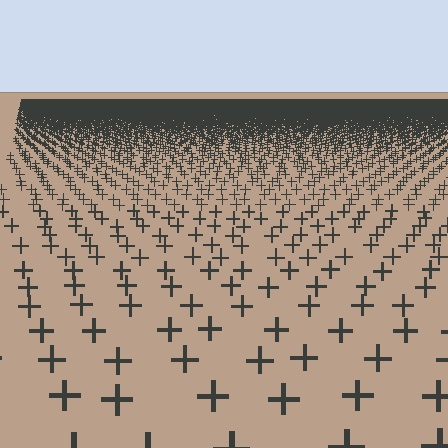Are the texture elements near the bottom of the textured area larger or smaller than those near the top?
Larger. Near the bottom, elements are closer to the viewer and appear at a bigger on-screen size.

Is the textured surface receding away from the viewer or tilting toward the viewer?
The surface is receding away from the viewer. Texture elements get smaller and denser toward the top.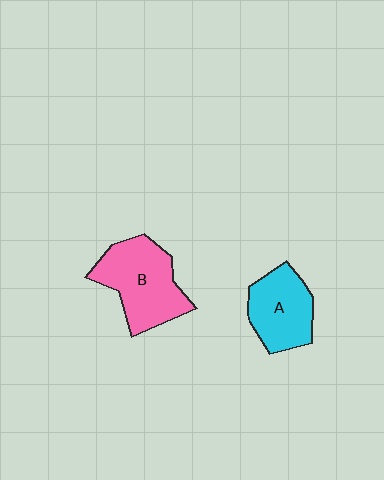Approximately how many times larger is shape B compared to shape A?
Approximately 1.3 times.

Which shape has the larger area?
Shape B (pink).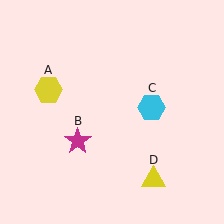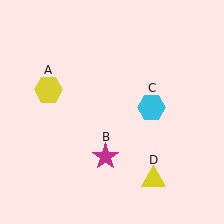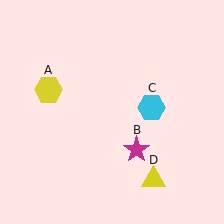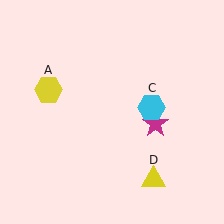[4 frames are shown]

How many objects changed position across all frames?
1 object changed position: magenta star (object B).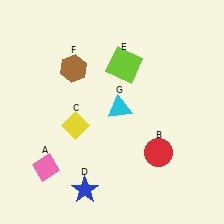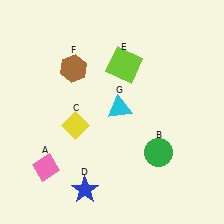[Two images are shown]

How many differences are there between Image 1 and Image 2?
There is 1 difference between the two images.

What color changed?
The circle (B) changed from red in Image 1 to green in Image 2.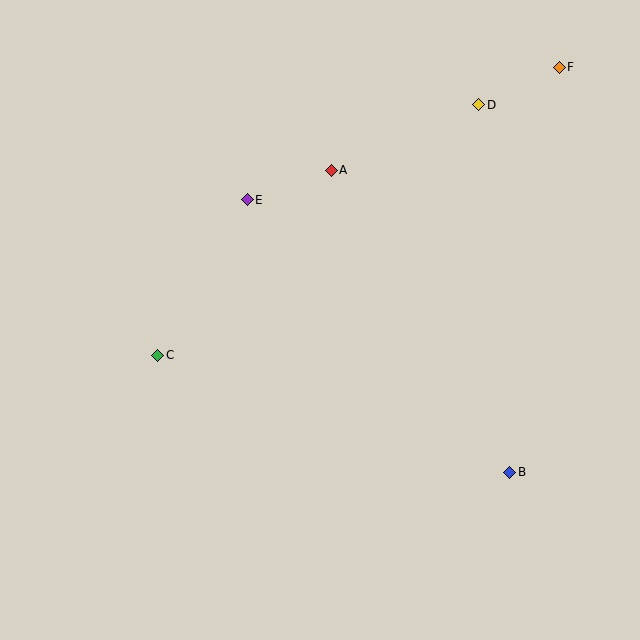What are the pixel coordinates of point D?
Point D is at (479, 105).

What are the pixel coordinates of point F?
Point F is at (559, 67).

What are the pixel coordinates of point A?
Point A is at (331, 170).